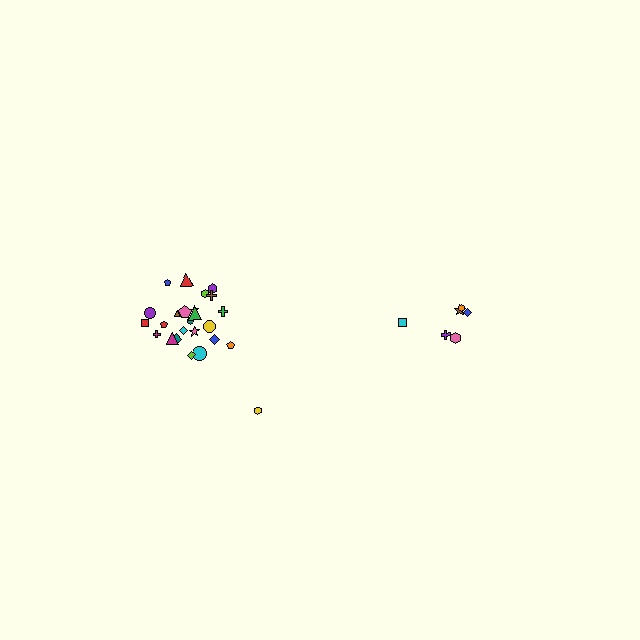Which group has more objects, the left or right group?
The left group.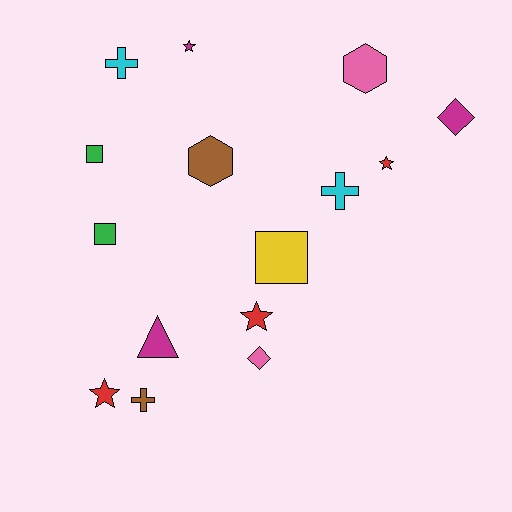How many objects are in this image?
There are 15 objects.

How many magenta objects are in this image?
There are 3 magenta objects.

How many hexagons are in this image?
There are 2 hexagons.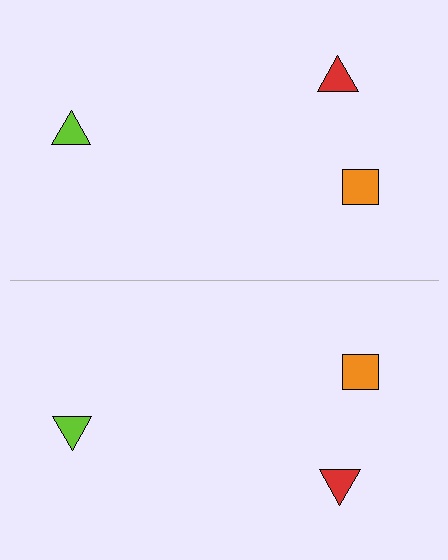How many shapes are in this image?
There are 6 shapes in this image.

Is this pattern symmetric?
Yes, this pattern has bilateral (reflection) symmetry.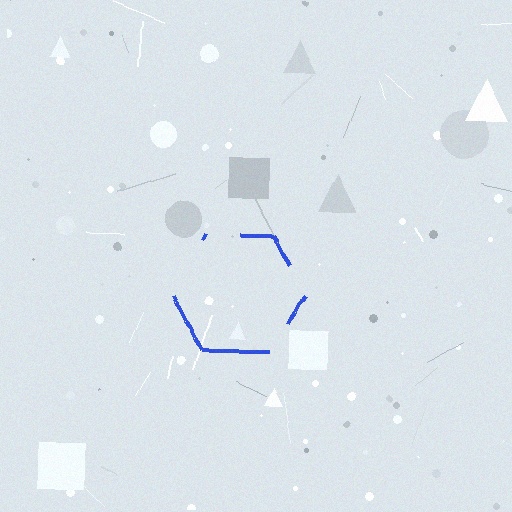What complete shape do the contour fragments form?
The contour fragments form a hexagon.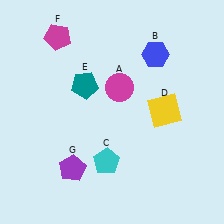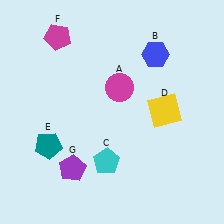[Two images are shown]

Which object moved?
The teal pentagon (E) moved down.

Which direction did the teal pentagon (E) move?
The teal pentagon (E) moved down.